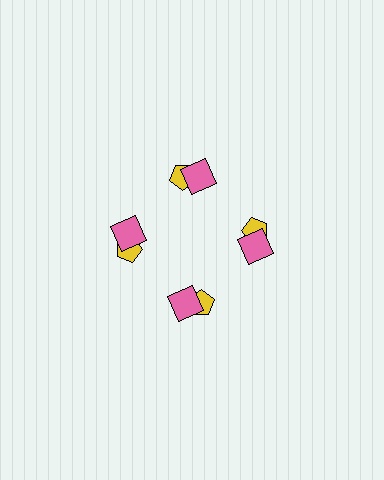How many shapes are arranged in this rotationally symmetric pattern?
There are 8 shapes, arranged in 4 groups of 2.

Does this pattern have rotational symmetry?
Yes, this pattern has 4-fold rotational symmetry. It looks the same after rotating 90 degrees around the center.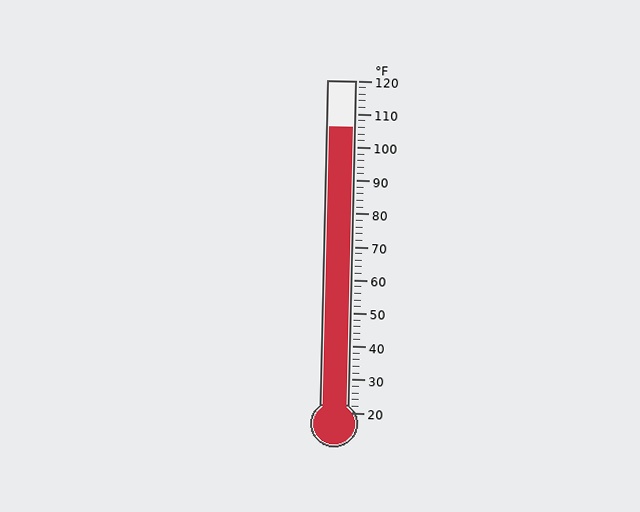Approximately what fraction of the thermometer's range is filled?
The thermometer is filled to approximately 85% of its range.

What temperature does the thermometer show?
The thermometer shows approximately 106°F.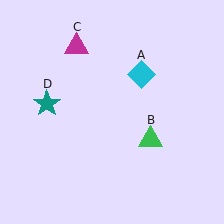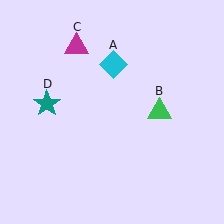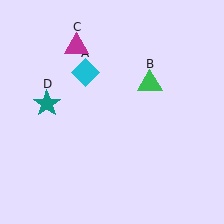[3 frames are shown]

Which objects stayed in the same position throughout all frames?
Magenta triangle (object C) and teal star (object D) remained stationary.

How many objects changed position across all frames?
2 objects changed position: cyan diamond (object A), green triangle (object B).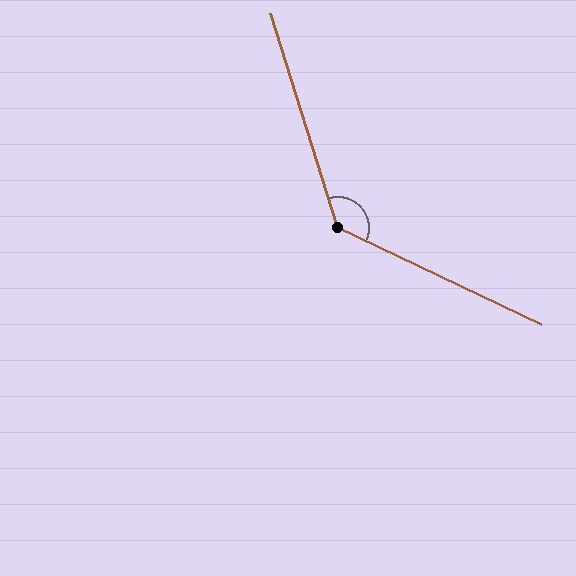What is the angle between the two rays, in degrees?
Approximately 133 degrees.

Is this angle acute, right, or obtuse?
It is obtuse.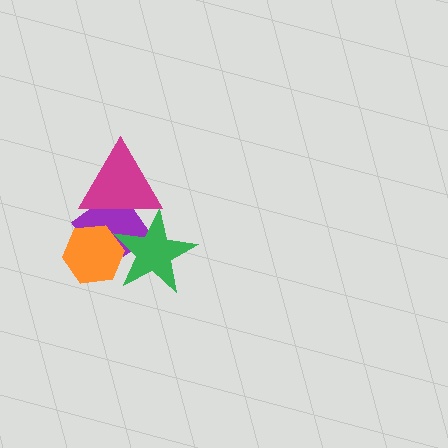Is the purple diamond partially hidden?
Yes, it is partially covered by another shape.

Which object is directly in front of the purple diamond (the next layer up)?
The magenta triangle is directly in front of the purple diamond.